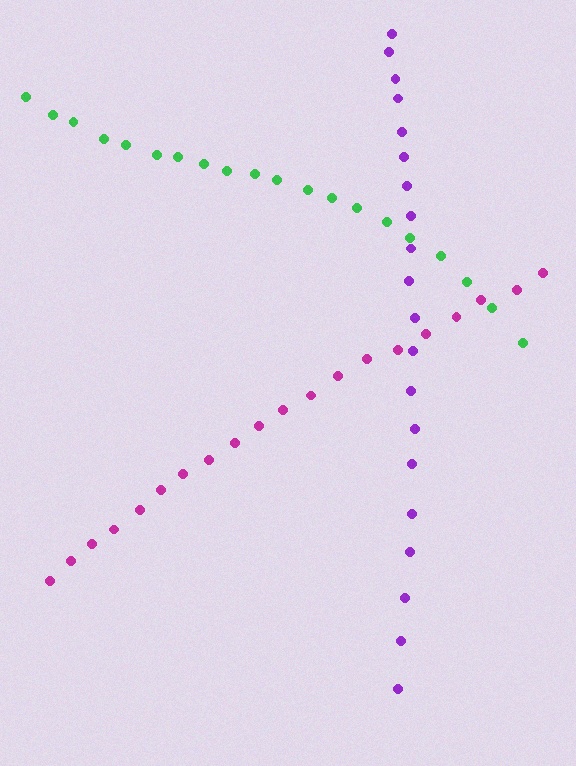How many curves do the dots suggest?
There are 3 distinct paths.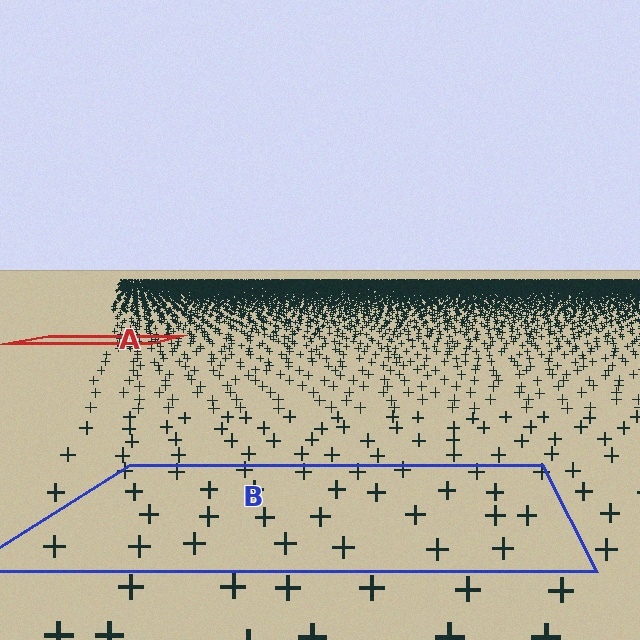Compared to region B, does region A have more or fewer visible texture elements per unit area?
Region A has more texture elements per unit area — they are packed more densely because it is farther away.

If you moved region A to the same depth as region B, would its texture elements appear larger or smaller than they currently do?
They would appear larger. At a closer depth, the same texture elements are projected at a bigger on-screen size.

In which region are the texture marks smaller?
The texture marks are smaller in region A, because it is farther away.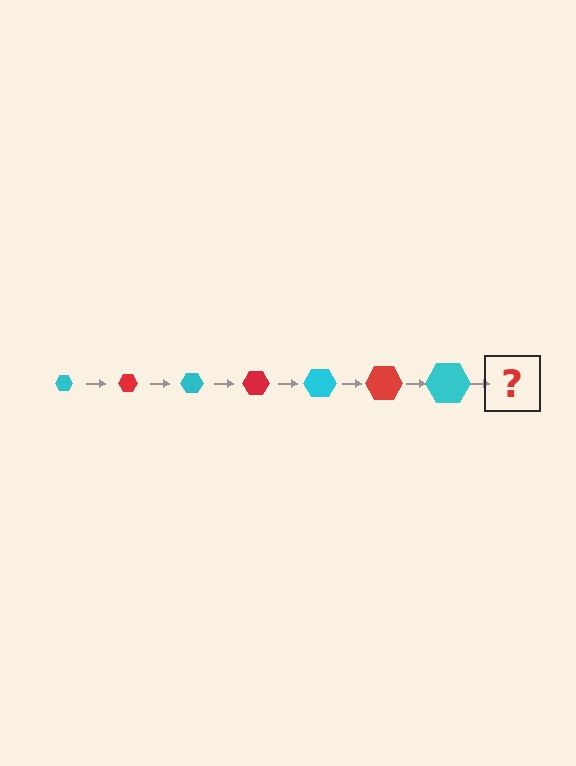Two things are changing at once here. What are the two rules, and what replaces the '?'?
The two rules are that the hexagon grows larger each step and the color cycles through cyan and red. The '?' should be a red hexagon, larger than the previous one.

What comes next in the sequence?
The next element should be a red hexagon, larger than the previous one.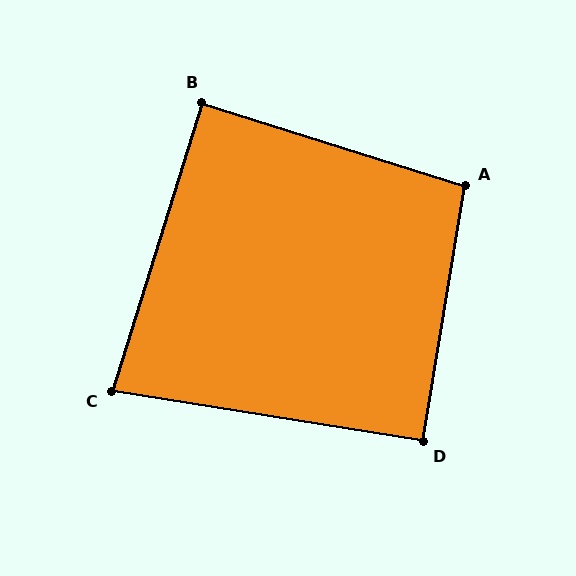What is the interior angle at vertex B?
Approximately 90 degrees (approximately right).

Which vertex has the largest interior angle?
A, at approximately 98 degrees.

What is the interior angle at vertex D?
Approximately 90 degrees (approximately right).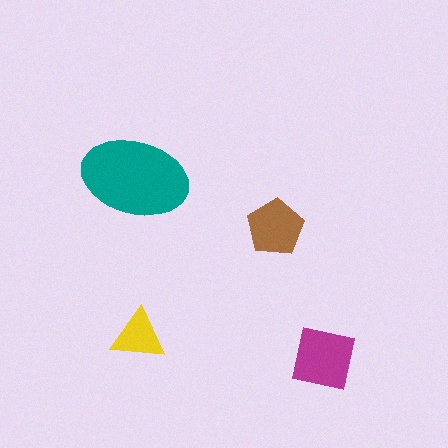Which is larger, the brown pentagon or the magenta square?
The magenta square.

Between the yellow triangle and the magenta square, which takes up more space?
The magenta square.